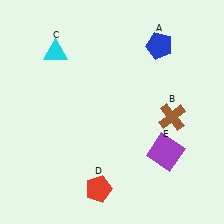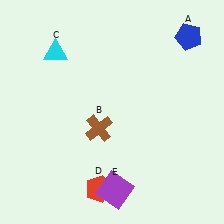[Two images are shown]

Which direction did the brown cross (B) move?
The brown cross (B) moved left.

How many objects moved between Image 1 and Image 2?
3 objects moved between the two images.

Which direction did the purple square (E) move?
The purple square (E) moved left.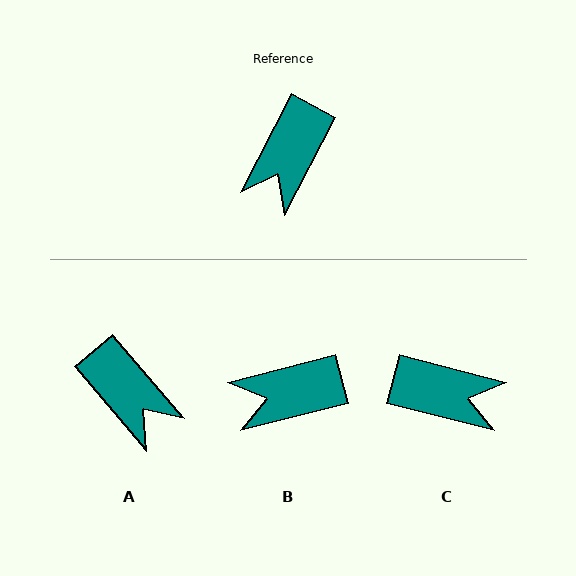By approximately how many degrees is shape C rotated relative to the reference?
Approximately 103 degrees counter-clockwise.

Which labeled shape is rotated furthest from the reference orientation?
C, about 103 degrees away.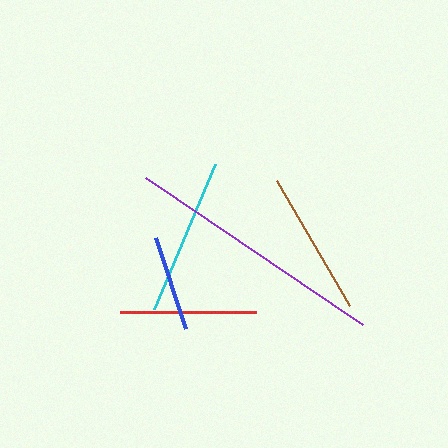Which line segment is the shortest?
The blue line is the shortest at approximately 96 pixels.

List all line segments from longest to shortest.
From longest to shortest: purple, cyan, brown, red, blue.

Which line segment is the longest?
The purple line is the longest at approximately 263 pixels.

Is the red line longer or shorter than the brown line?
The brown line is longer than the red line.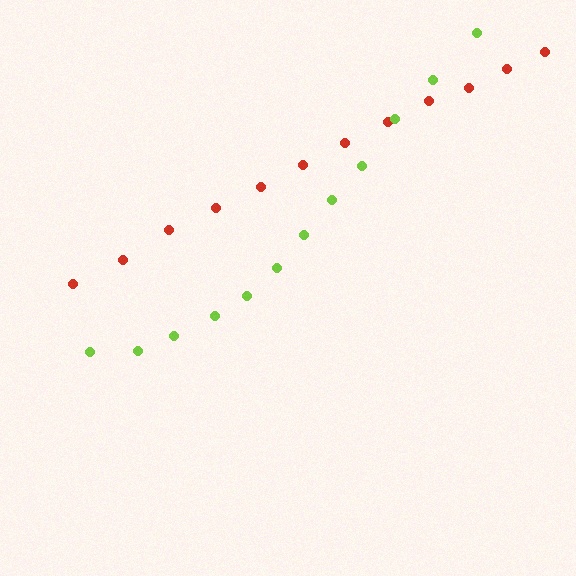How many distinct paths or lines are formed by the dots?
There are 2 distinct paths.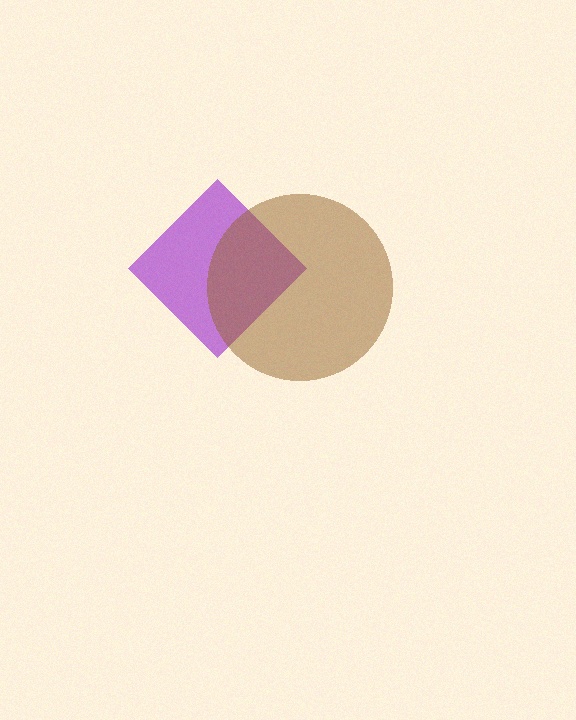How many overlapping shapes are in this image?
There are 2 overlapping shapes in the image.